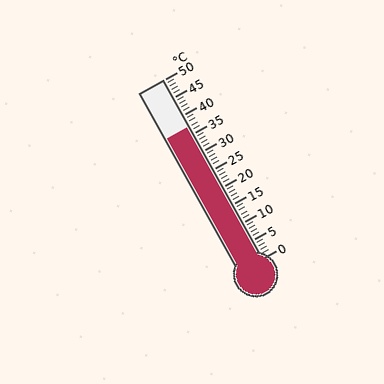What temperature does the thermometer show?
The thermometer shows approximately 37°C.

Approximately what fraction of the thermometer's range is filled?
The thermometer is filled to approximately 75% of its range.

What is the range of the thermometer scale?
The thermometer scale ranges from 0°C to 50°C.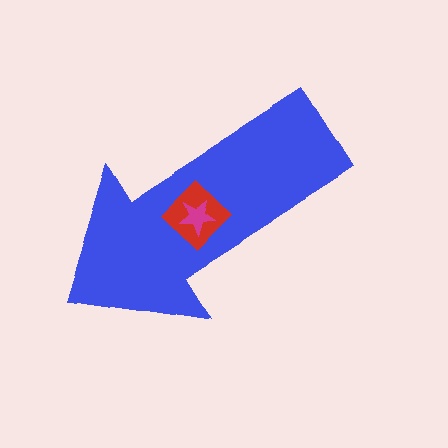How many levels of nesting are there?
3.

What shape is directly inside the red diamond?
The magenta star.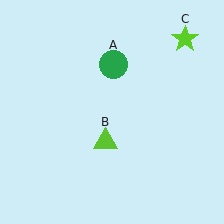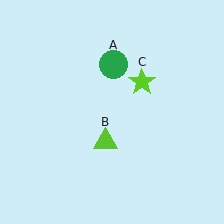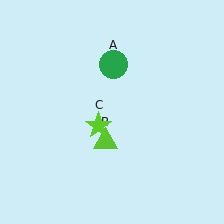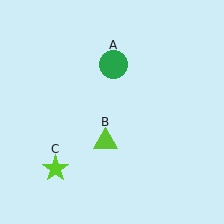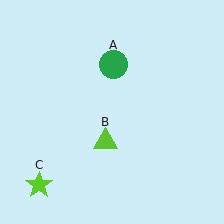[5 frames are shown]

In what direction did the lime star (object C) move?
The lime star (object C) moved down and to the left.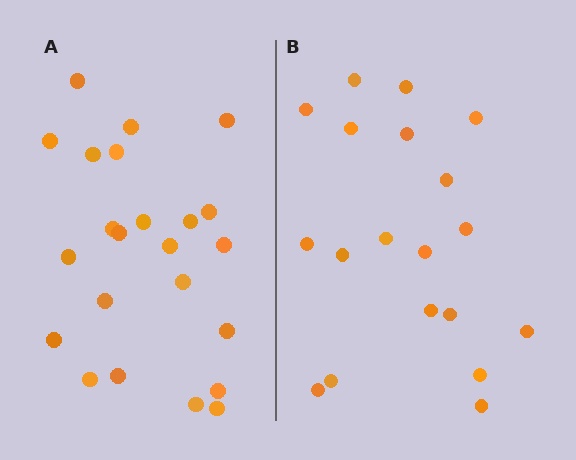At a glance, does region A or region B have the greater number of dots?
Region A (the left region) has more dots.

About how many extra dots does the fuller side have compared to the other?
Region A has about 4 more dots than region B.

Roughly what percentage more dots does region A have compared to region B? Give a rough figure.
About 20% more.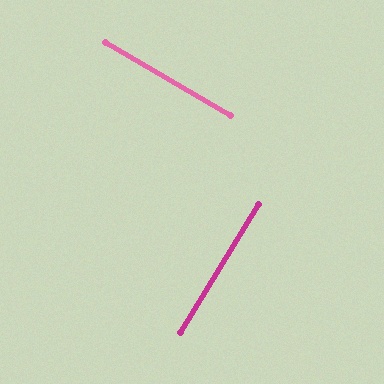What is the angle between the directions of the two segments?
Approximately 89 degrees.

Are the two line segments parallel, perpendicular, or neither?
Perpendicular — they meet at approximately 89°.